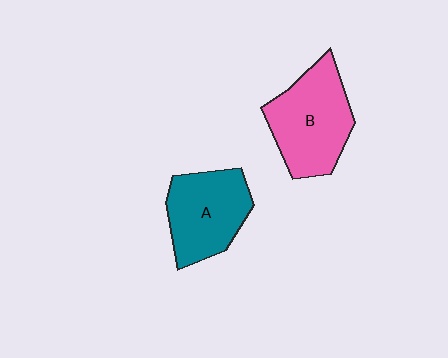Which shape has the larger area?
Shape B (pink).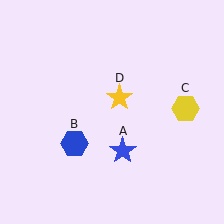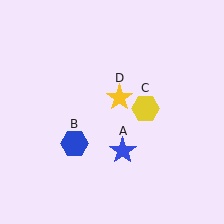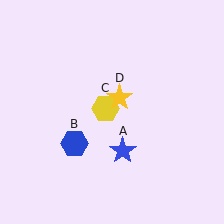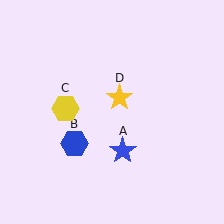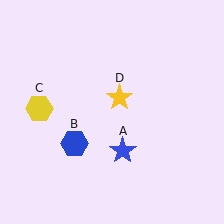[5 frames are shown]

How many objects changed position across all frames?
1 object changed position: yellow hexagon (object C).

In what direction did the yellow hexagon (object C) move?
The yellow hexagon (object C) moved left.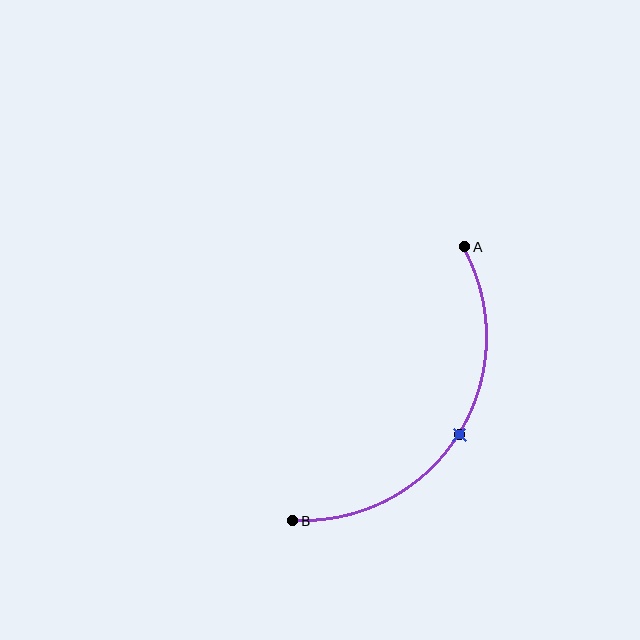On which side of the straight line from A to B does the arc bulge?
The arc bulges to the right of the straight line connecting A and B.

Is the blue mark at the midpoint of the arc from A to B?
Yes. The blue mark lies on the arc at equal arc-length from both A and B — it is the arc midpoint.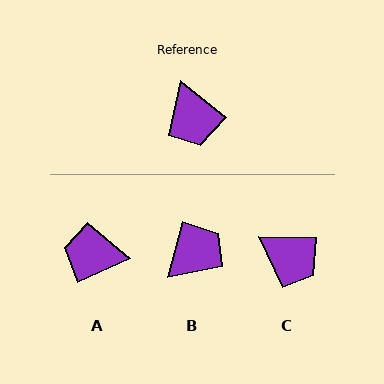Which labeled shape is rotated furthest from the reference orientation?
A, about 117 degrees away.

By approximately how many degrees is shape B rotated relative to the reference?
Approximately 114 degrees counter-clockwise.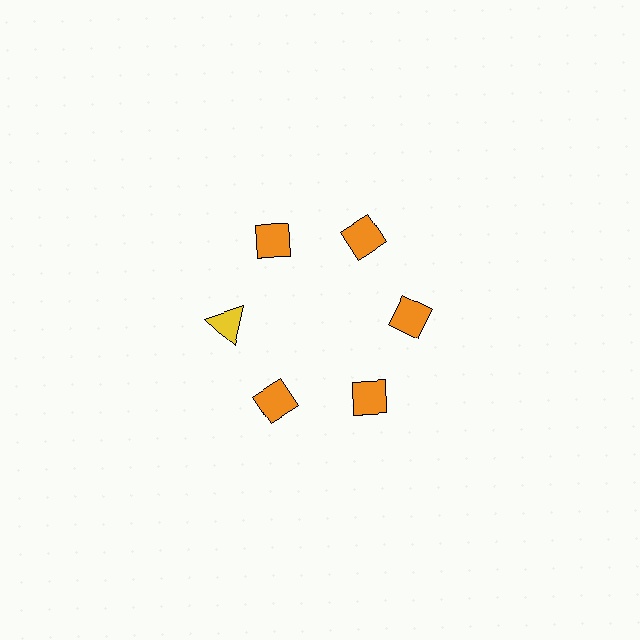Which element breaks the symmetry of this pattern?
The yellow triangle at roughly the 9 o'clock position breaks the symmetry. All other shapes are orange diamonds.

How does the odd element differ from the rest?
It differs in both color (yellow instead of orange) and shape (triangle instead of diamond).